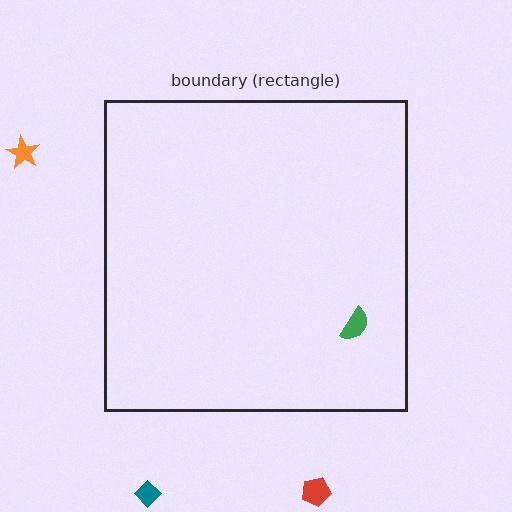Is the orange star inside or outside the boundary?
Outside.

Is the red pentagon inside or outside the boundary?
Outside.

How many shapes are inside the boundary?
1 inside, 3 outside.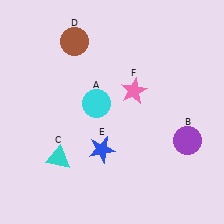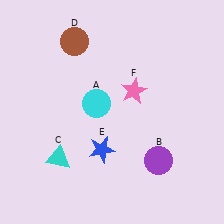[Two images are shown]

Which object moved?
The purple circle (B) moved left.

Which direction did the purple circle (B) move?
The purple circle (B) moved left.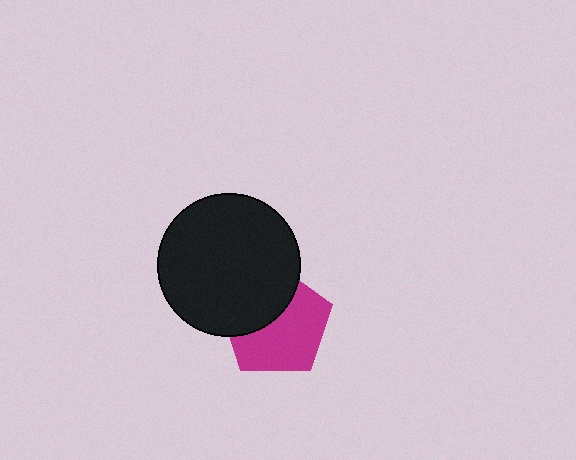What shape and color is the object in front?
The object in front is a black circle.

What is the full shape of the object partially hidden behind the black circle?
The partially hidden object is a magenta pentagon.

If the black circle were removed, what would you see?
You would see the complete magenta pentagon.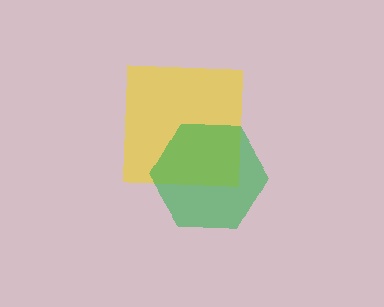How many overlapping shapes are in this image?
There are 2 overlapping shapes in the image.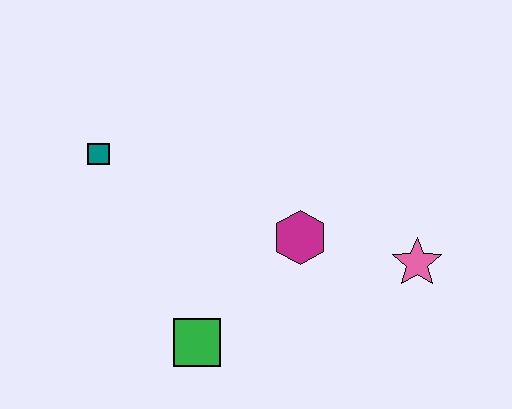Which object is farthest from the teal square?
The pink star is farthest from the teal square.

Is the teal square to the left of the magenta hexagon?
Yes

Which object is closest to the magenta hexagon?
The pink star is closest to the magenta hexagon.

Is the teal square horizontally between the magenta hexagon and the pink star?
No